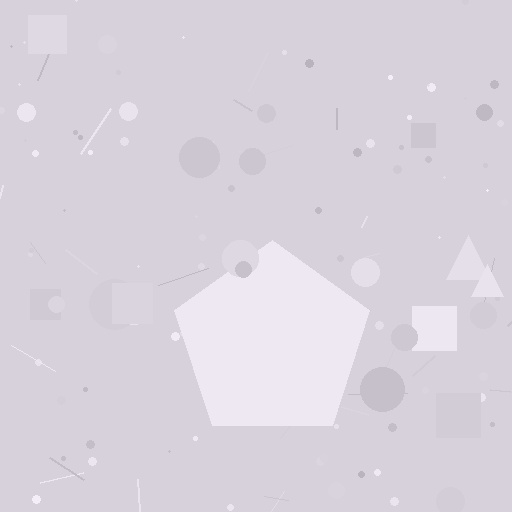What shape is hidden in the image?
A pentagon is hidden in the image.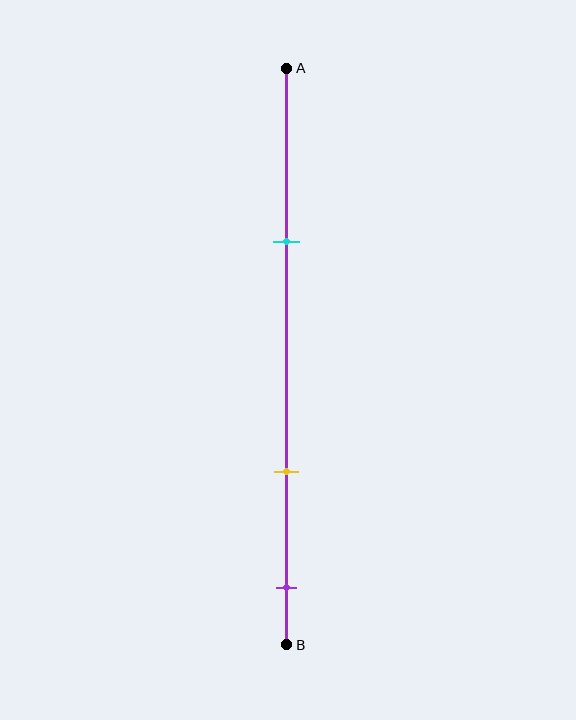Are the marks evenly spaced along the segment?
No, the marks are not evenly spaced.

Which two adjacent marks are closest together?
The yellow and purple marks are the closest adjacent pair.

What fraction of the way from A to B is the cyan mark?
The cyan mark is approximately 30% (0.3) of the way from A to B.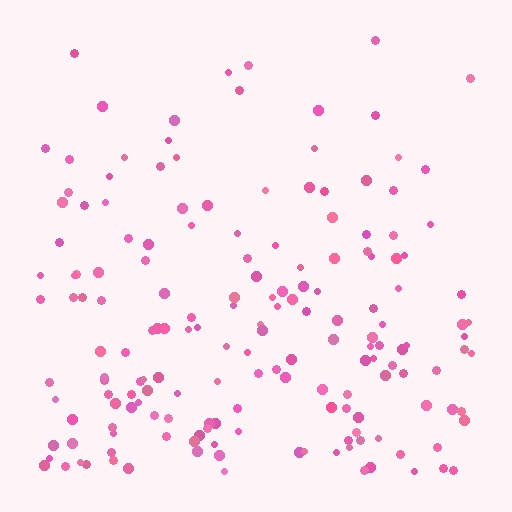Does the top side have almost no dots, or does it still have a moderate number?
Still a moderate number, just noticeably fewer than the bottom.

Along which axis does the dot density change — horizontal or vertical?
Vertical.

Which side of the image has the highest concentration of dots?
The bottom.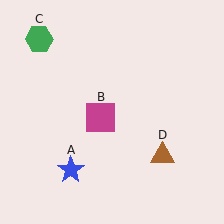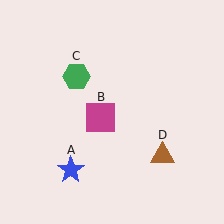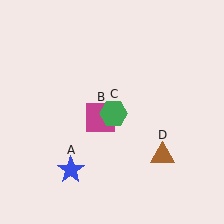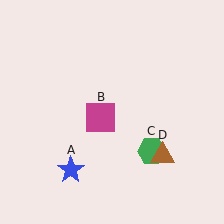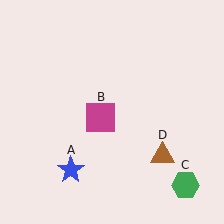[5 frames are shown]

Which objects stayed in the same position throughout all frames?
Blue star (object A) and magenta square (object B) and brown triangle (object D) remained stationary.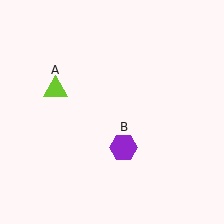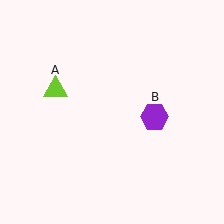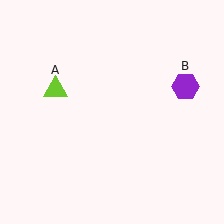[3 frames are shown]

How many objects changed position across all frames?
1 object changed position: purple hexagon (object B).